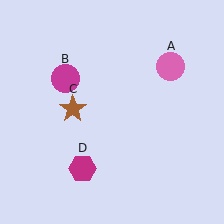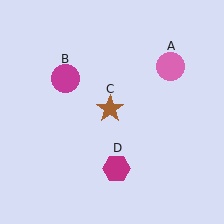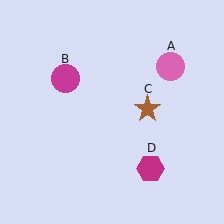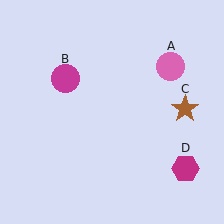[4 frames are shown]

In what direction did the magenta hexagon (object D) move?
The magenta hexagon (object D) moved right.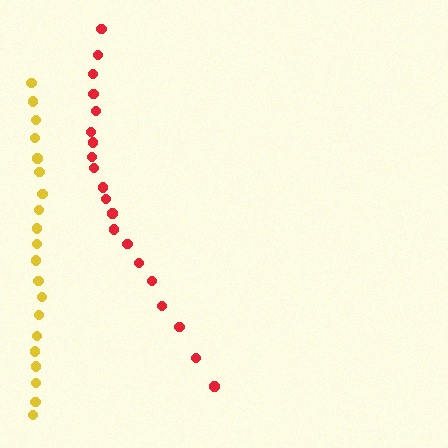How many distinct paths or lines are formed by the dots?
There are 2 distinct paths.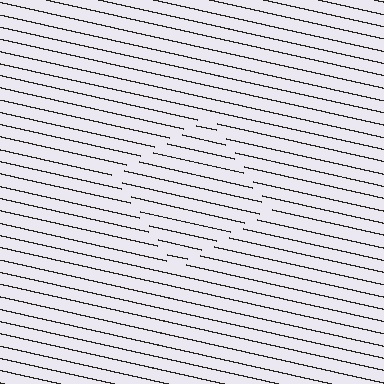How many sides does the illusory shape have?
4 sides — the line-ends trace a square.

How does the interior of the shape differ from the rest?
The interior of the shape contains the same grating, shifted by half a period — the contour is defined by the phase discontinuity where line-ends from the inner and outer gratings abut.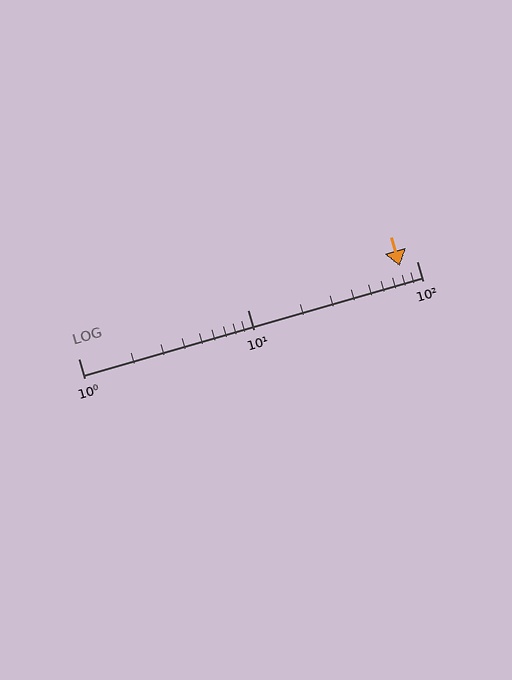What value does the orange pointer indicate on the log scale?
The pointer indicates approximately 80.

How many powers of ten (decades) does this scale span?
The scale spans 2 decades, from 1 to 100.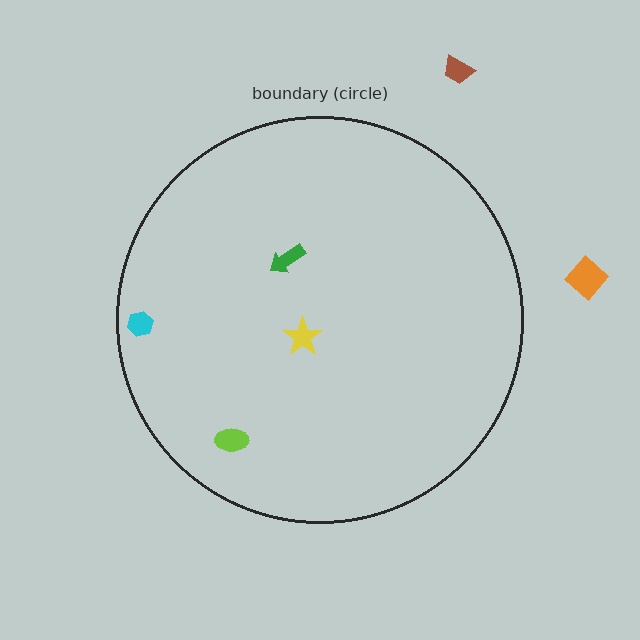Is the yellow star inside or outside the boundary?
Inside.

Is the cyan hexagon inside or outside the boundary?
Inside.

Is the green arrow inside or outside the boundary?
Inside.